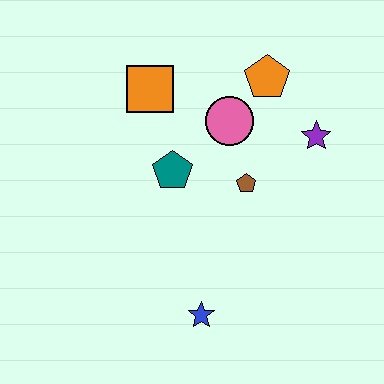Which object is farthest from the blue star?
The orange pentagon is farthest from the blue star.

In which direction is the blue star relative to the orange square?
The blue star is below the orange square.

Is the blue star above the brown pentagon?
No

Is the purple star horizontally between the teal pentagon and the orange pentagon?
No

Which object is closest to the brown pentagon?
The pink circle is closest to the brown pentagon.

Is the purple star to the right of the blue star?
Yes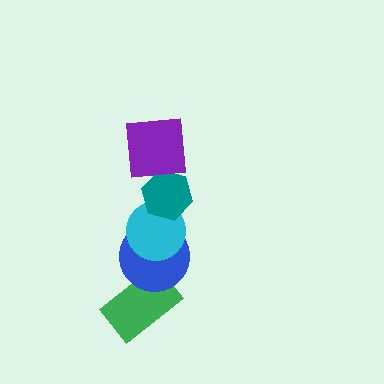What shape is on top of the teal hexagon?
The purple square is on top of the teal hexagon.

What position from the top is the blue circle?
The blue circle is 4th from the top.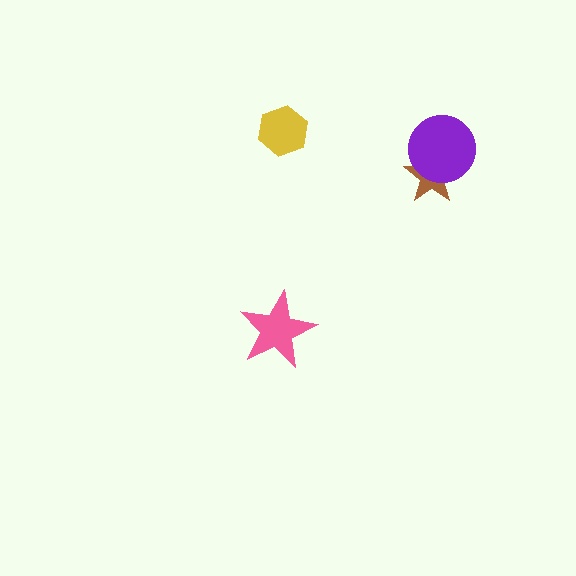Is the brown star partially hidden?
Yes, it is partially covered by another shape.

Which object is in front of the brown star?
The purple circle is in front of the brown star.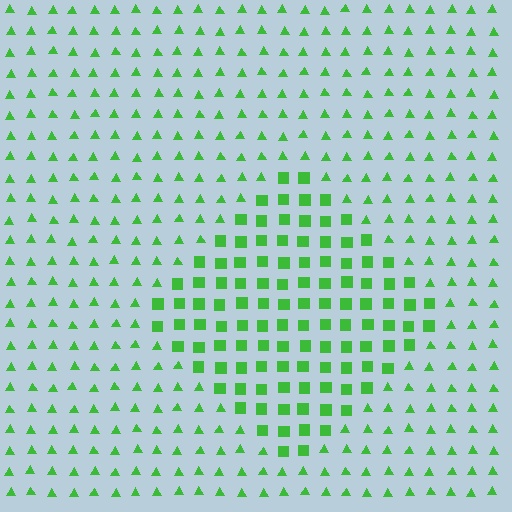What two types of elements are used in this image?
The image uses squares inside the diamond region and triangles outside it.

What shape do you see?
I see a diamond.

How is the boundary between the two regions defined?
The boundary is defined by a change in element shape: squares inside vs. triangles outside. All elements share the same color and spacing.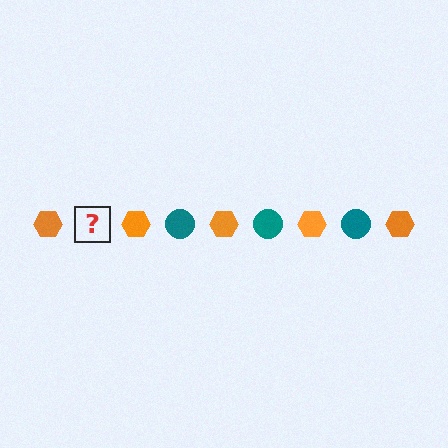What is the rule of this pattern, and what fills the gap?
The rule is that the pattern alternates between orange hexagon and teal circle. The gap should be filled with a teal circle.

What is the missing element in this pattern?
The missing element is a teal circle.